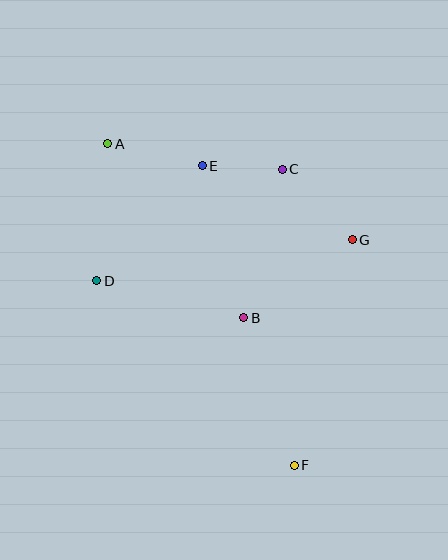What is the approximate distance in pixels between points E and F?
The distance between E and F is approximately 313 pixels.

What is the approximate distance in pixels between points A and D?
The distance between A and D is approximately 138 pixels.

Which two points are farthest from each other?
Points A and F are farthest from each other.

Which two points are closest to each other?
Points C and E are closest to each other.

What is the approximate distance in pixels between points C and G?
The distance between C and G is approximately 100 pixels.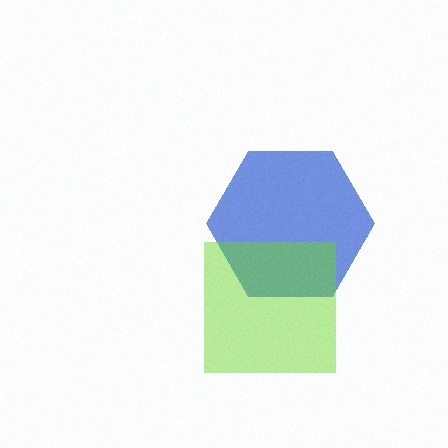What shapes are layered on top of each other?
The layered shapes are: a blue hexagon, a lime square.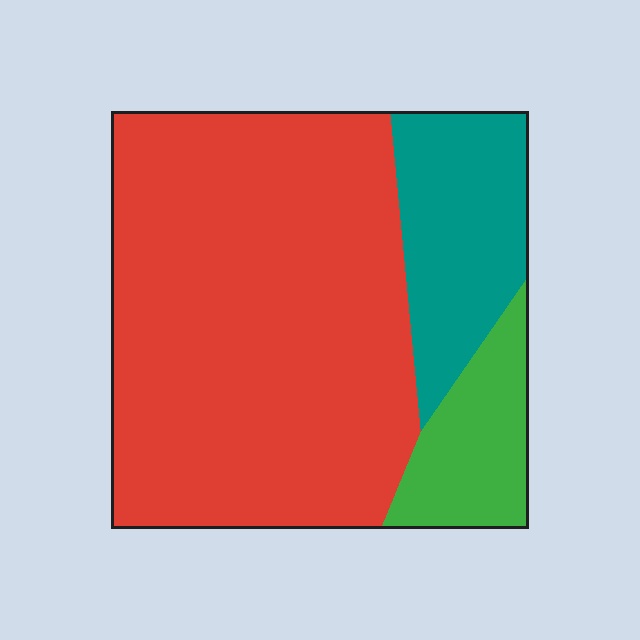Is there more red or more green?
Red.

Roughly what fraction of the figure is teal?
Teal takes up about one sixth (1/6) of the figure.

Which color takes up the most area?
Red, at roughly 70%.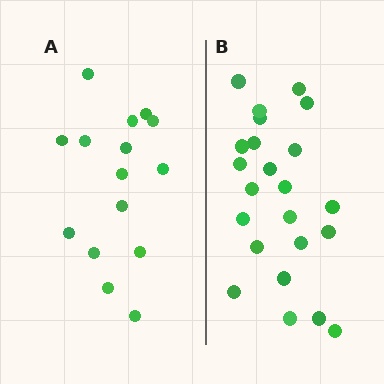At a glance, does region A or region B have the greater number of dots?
Region B (the right region) has more dots.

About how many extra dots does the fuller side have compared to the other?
Region B has roughly 8 or so more dots than region A.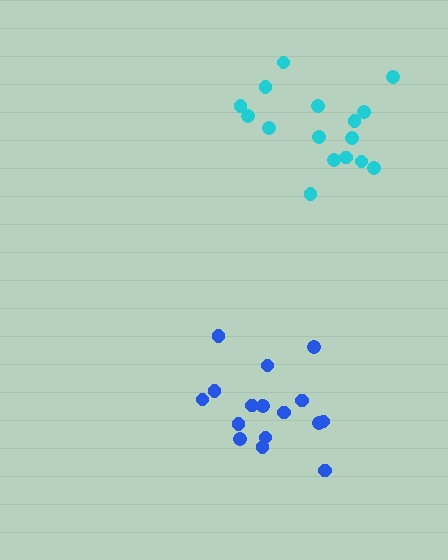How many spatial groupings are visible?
There are 2 spatial groupings.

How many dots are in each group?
Group 1: 17 dots, Group 2: 16 dots (33 total).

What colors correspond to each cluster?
The clusters are colored: blue, cyan.